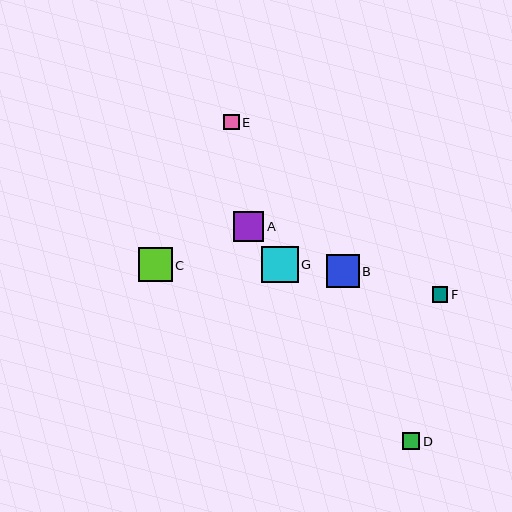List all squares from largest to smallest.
From largest to smallest: G, C, B, A, D, F, E.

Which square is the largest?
Square G is the largest with a size of approximately 36 pixels.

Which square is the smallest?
Square E is the smallest with a size of approximately 16 pixels.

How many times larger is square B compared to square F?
Square B is approximately 2.1 times the size of square F.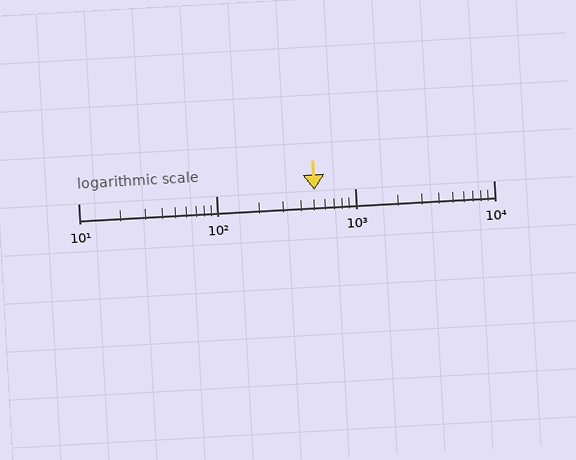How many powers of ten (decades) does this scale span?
The scale spans 3 decades, from 10 to 10000.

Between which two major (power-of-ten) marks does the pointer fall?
The pointer is between 100 and 1000.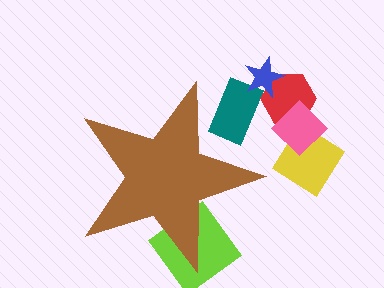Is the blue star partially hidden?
No, the blue star is fully visible.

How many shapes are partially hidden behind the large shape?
2 shapes are partially hidden.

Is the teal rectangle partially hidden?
Yes, the teal rectangle is partially hidden behind the brown star.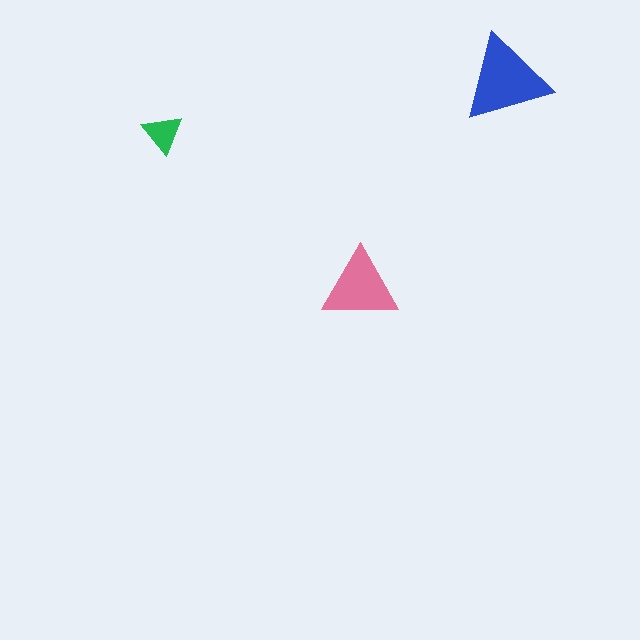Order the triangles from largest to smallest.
the blue one, the pink one, the green one.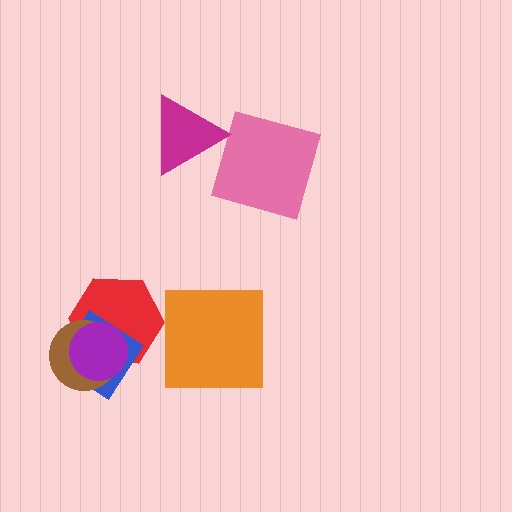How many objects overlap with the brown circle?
3 objects overlap with the brown circle.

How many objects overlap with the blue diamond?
3 objects overlap with the blue diamond.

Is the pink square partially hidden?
No, no other shape covers it.